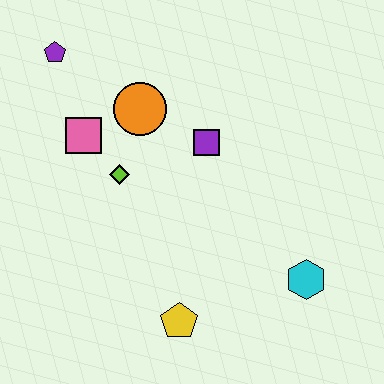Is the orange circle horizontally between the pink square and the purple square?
Yes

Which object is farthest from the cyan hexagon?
The purple pentagon is farthest from the cyan hexagon.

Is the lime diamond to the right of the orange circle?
No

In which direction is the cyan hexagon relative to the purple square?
The cyan hexagon is below the purple square.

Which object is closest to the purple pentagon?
The pink square is closest to the purple pentagon.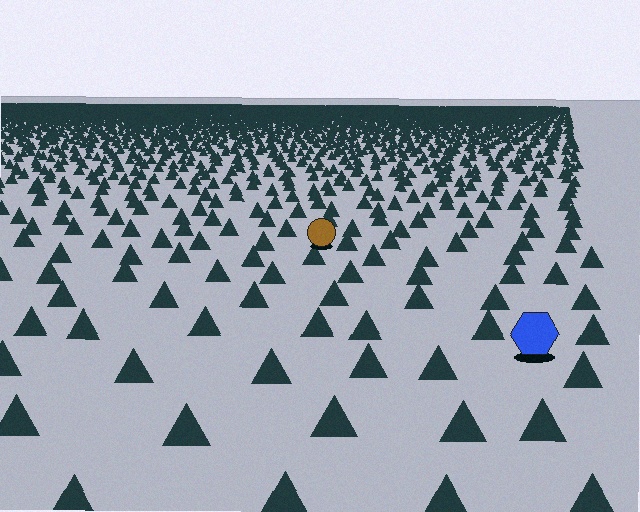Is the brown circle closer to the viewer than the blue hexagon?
No. The blue hexagon is closer — you can tell from the texture gradient: the ground texture is coarser near it.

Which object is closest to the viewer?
The blue hexagon is closest. The texture marks near it are larger and more spread out.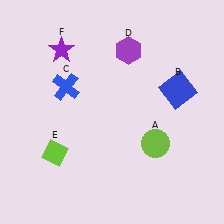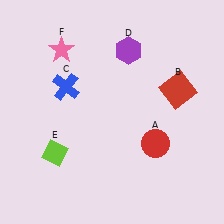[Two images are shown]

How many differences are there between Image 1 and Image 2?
There are 3 differences between the two images.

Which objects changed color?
A changed from lime to red. B changed from blue to red. F changed from purple to pink.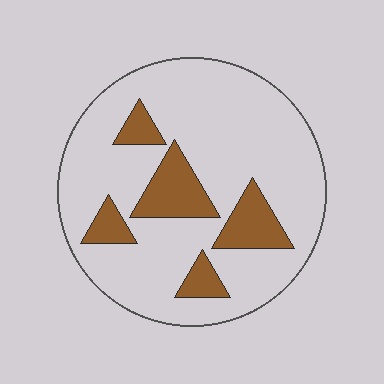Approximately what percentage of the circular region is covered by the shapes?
Approximately 20%.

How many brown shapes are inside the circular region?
5.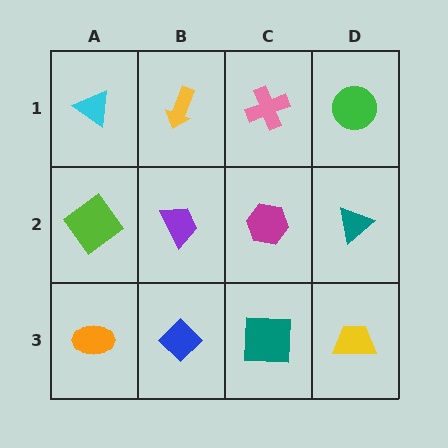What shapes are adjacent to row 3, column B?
A purple trapezoid (row 2, column B), an orange ellipse (row 3, column A), a teal square (row 3, column C).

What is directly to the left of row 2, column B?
A lime diamond.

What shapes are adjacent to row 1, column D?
A teal triangle (row 2, column D), a pink cross (row 1, column C).